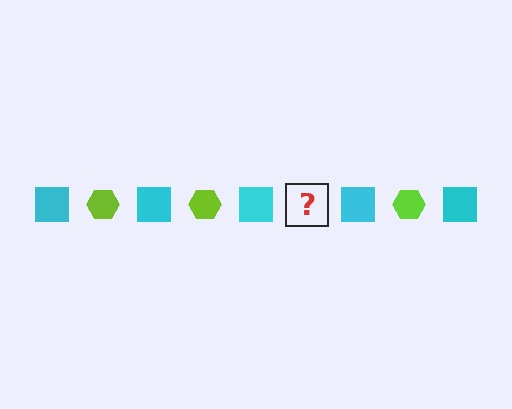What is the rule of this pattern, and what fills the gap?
The rule is that the pattern alternates between cyan square and lime hexagon. The gap should be filled with a lime hexagon.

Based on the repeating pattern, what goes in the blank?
The blank should be a lime hexagon.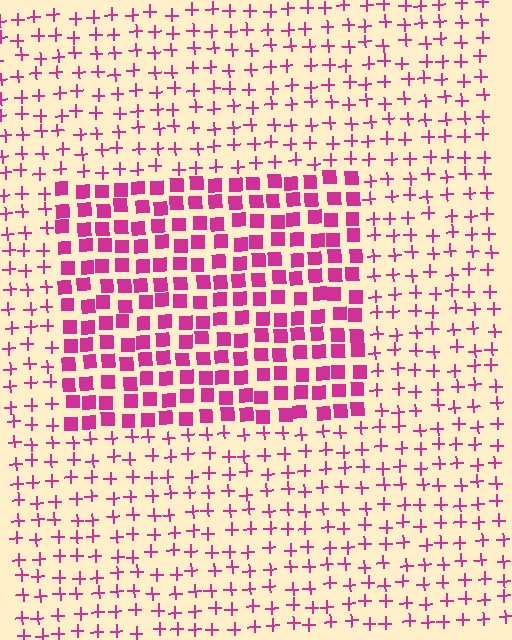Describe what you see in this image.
The image is filled with small magenta elements arranged in a uniform grid. A rectangle-shaped region contains squares, while the surrounding area contains plus signs. The boundary is defined purely by the change in element shape.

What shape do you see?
I see a rectangle.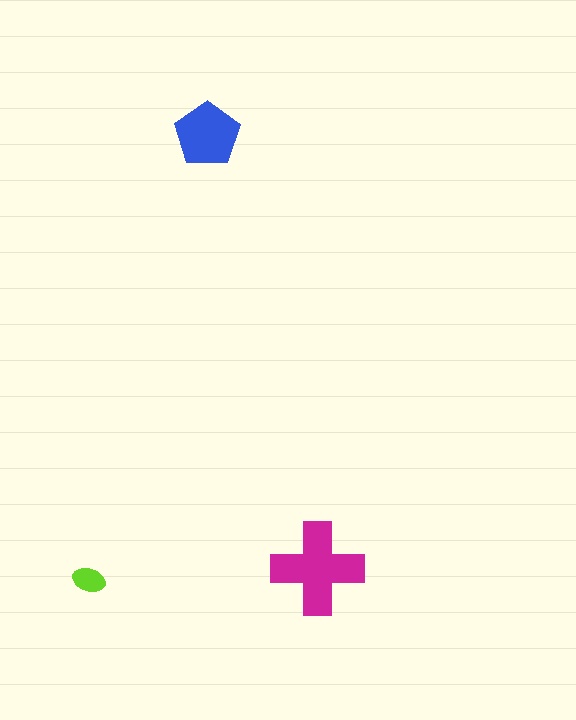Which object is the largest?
The magenta cross.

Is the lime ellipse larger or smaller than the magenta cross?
Smaller.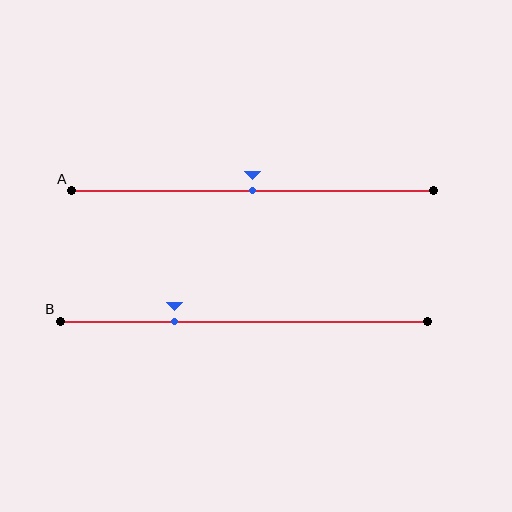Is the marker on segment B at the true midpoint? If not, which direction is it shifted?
No, the marker on segment B is shifted to the left by about 19% of the segment length.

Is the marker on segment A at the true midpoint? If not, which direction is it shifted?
Yes, the marker on segment A is at the true midpoint.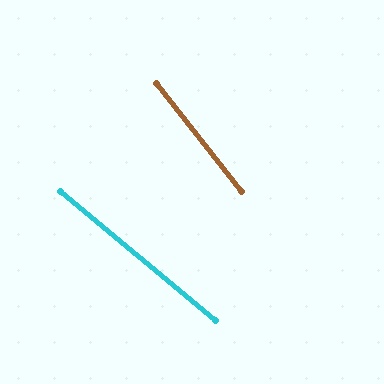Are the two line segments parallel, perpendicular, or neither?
Neither parallel nor perpendicular — they differ by about 12°.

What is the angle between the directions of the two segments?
Approximately 12 degrees.